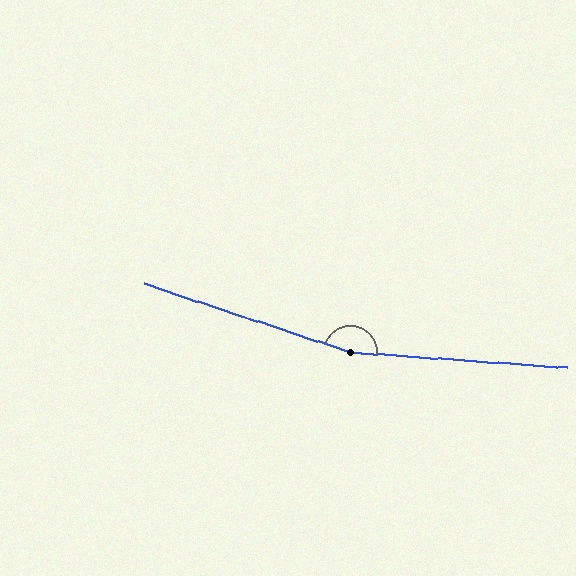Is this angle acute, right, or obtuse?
It is obtuse.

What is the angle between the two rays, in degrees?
Approximately 166 degrees.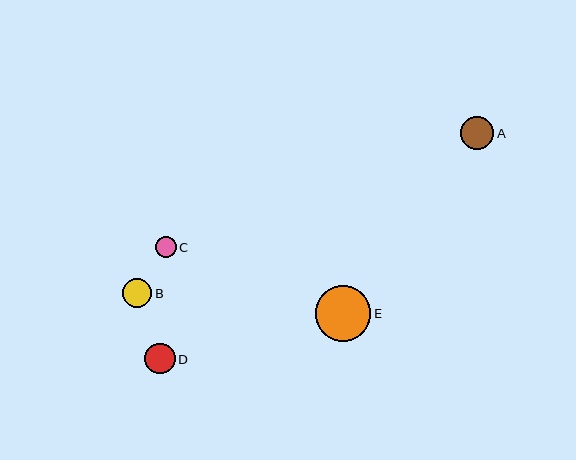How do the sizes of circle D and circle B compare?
Circle D and circle B are approximately the same size.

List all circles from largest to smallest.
From largest to smallest: E, A, D, B, C.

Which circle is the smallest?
Circle C is the smallest with a size of approximately 21 pixels.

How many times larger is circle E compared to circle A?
Circle E is approximately 1.7 times the size of circle A.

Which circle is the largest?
Circle E is the largest with a size of approximately 56 pixels.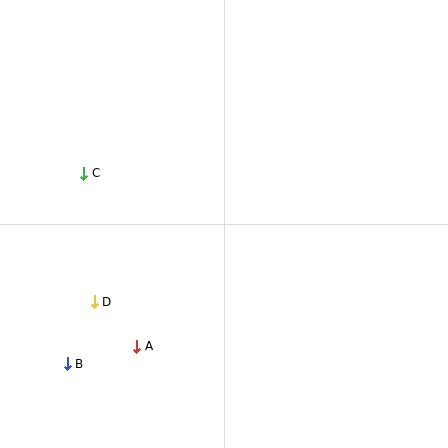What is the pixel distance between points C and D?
The distance between C and D is 129 pixels.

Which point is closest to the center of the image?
Point C at (84, 173) is closest to the center.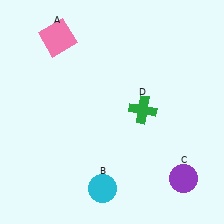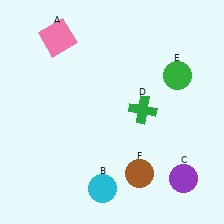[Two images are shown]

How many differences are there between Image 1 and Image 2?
There are 2 differences between the two images.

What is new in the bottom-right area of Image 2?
A brown circle (F) was added in the bottom-right area of Image 2.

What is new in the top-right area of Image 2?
A green circle (E) was added in the top-right area of Image 2.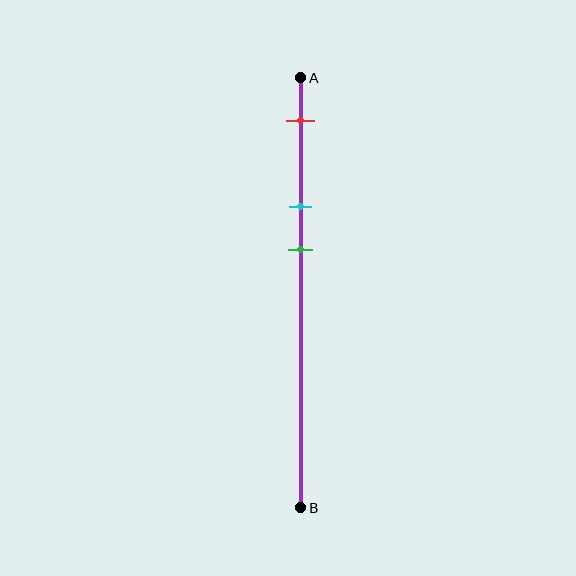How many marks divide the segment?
There are 3 marks dividing the segment.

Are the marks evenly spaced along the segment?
Yes, the marks are approximately evenly spaced.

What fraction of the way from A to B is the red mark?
The red mark is approximately 10% (0.1) of the way from A to B.